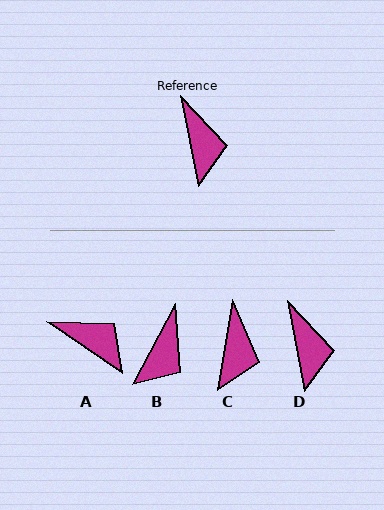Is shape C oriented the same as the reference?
No, it is off by about 20 degrees.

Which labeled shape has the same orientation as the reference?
D.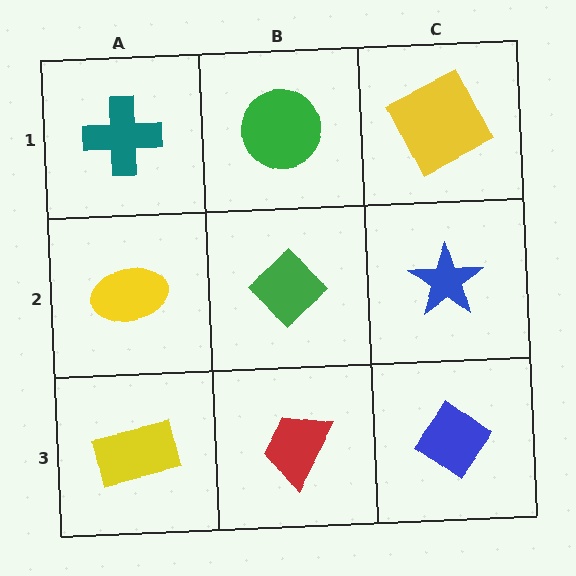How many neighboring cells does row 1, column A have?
2.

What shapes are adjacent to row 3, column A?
A yellow ellipse (row 2, column A), a red trapezoid (row 3, column B).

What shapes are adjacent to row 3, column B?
A green diamond (row 2, column B), a yellow rectangle (row 3, column A), a blue diamond (row 3, column C).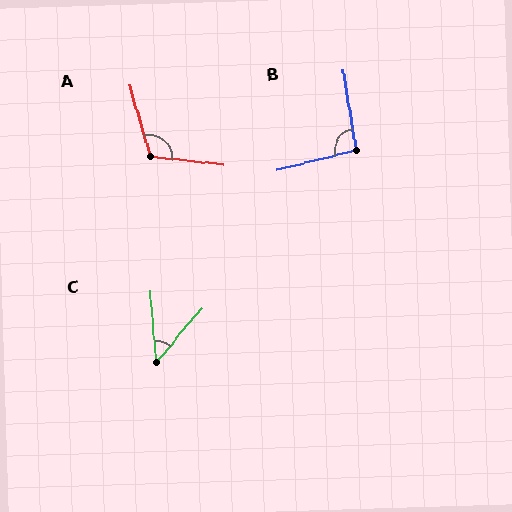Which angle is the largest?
A, at approximately 112 degrees.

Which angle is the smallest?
C, at approximately 44 degrees.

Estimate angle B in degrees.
Approximately 95 degrees.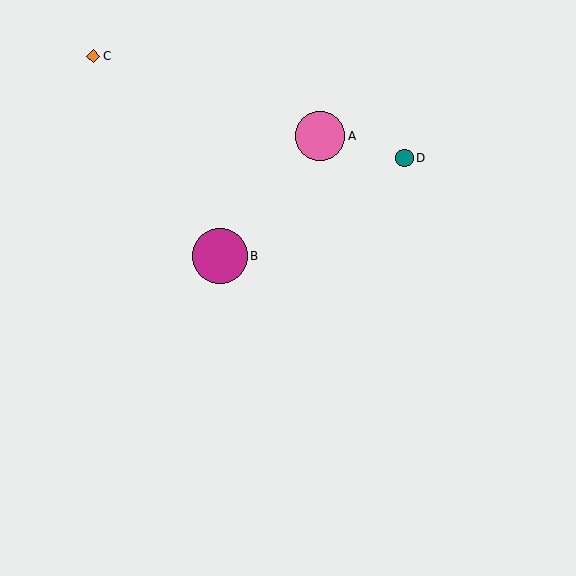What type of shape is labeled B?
Shape B is a magenta circle.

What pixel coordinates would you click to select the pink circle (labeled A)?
Click at (320, 136) to select the pink circle A.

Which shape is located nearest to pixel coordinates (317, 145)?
The pink circle (labeled A) at (320, 136) is nearest to that location.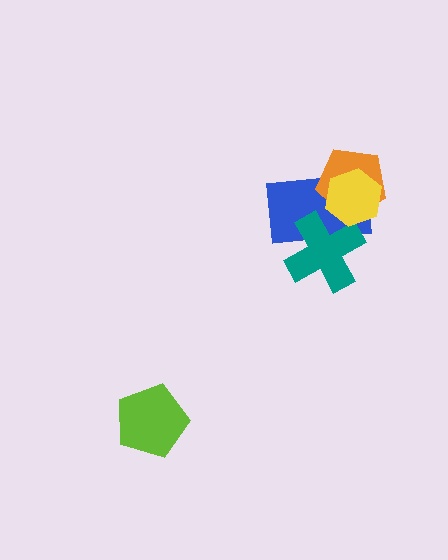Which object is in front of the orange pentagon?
The yellow hexagon is in front of the orange pentagon.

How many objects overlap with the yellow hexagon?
3 objects overlap with the yellow hexagon.